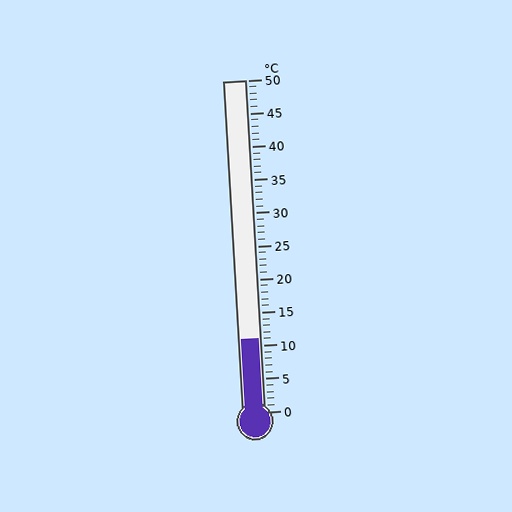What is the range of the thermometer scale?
The thermometer scale ranges from 0°C to 50°C.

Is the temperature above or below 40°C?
The temperature is below 40°C.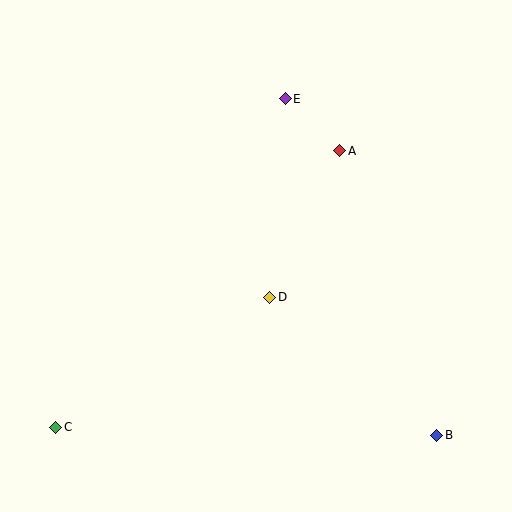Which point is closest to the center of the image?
Point D at (270, 297) is closest to the center.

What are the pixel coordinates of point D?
Point D is at (270, 297).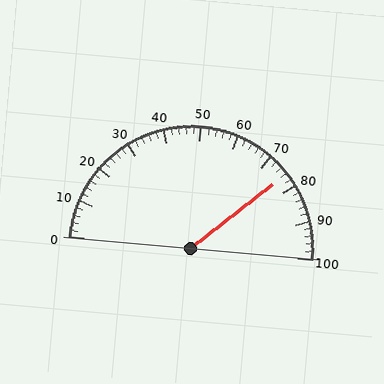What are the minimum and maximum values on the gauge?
The gauge ranges from 0 to 100.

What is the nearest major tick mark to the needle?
The nearest major tick mark is 80.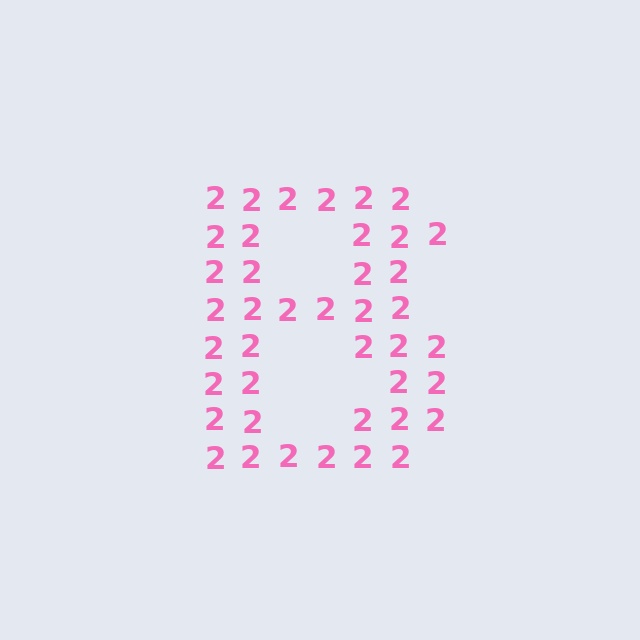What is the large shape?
The large shape is the letter B.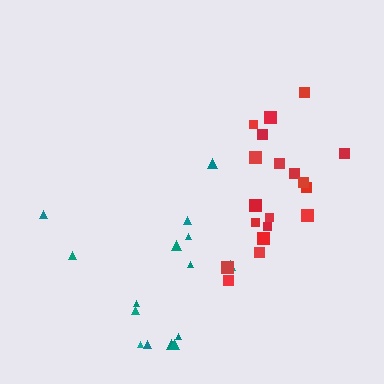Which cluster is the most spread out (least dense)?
Teal.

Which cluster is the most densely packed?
Red.